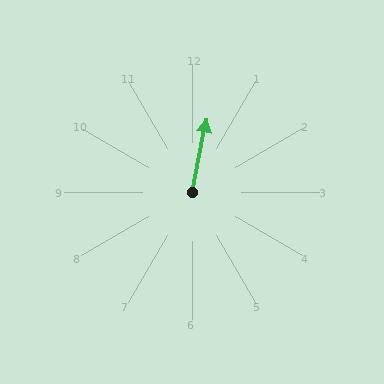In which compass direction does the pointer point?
North.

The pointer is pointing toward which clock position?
Roughly 12 o'clock.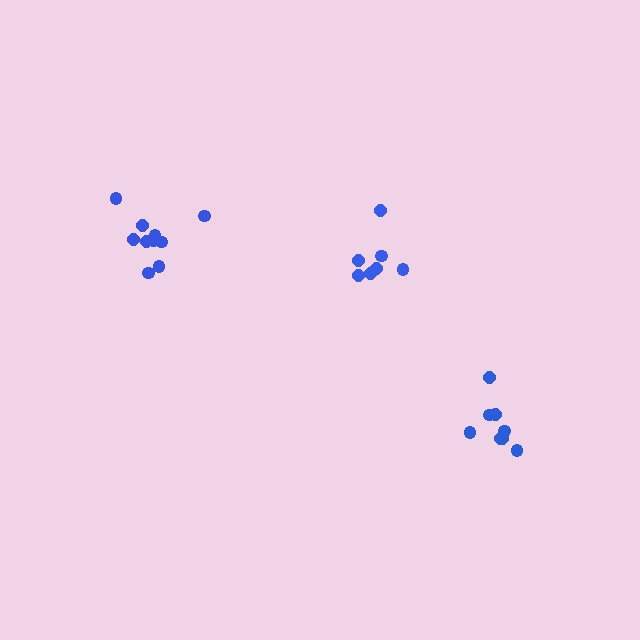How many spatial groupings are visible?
There are 3 spatial groupings.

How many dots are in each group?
Group 1: 8 dots, Group 2: 7 dots, Group 3: 10 dots (25 total).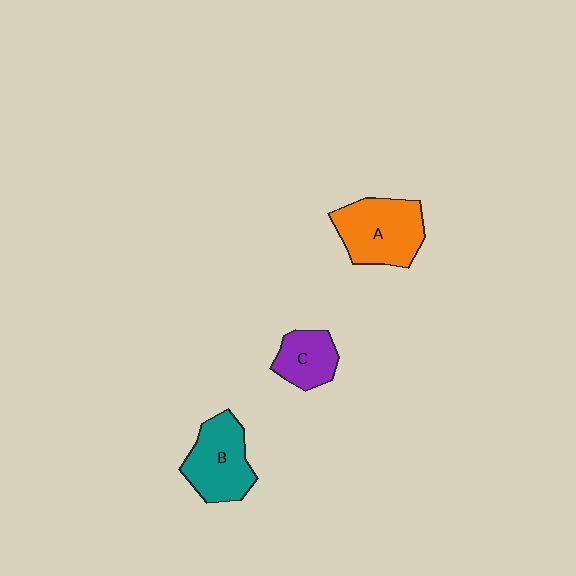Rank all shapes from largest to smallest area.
From largest to smallest: A (orange), B (teal), C (purple).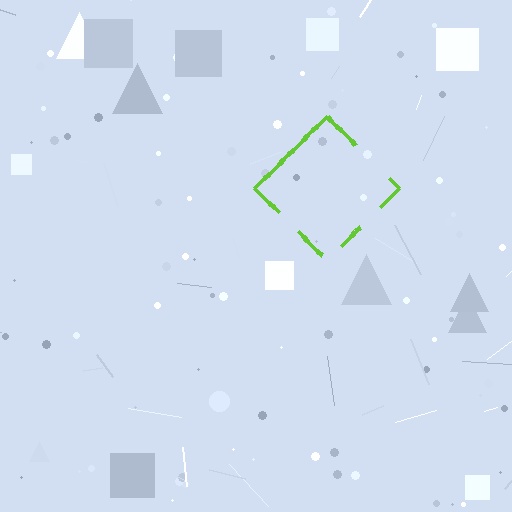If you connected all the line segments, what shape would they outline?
They would outline a diamond.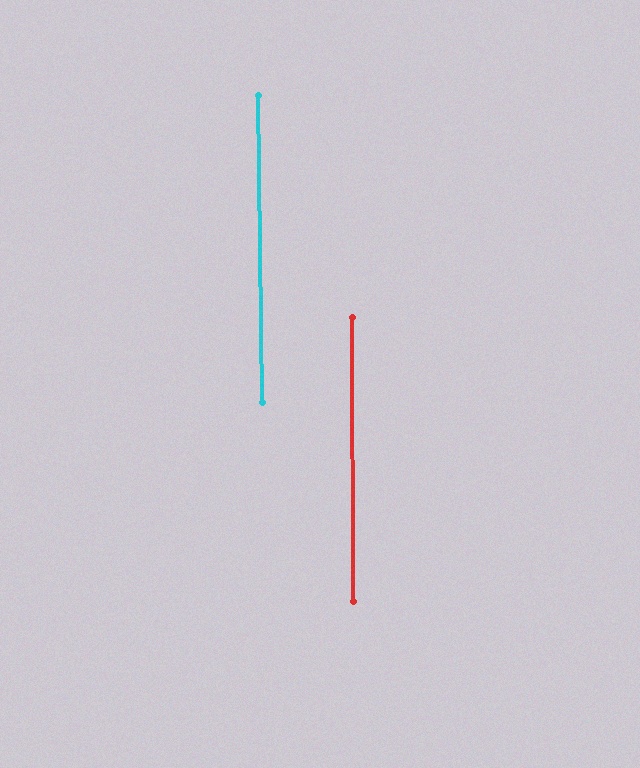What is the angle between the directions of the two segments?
Approximately 1 degree.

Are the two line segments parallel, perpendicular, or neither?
Parallel — their directions differ by only 0.6°.